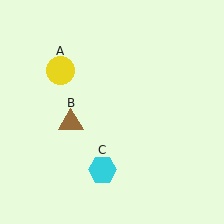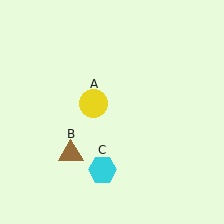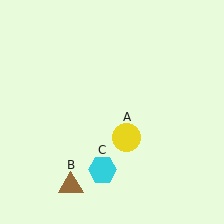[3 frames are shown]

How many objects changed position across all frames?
2 objects changed position: yellow circle (object A), brown triangle (object B).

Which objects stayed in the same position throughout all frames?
Cyan hexagon (object C) remained stationary.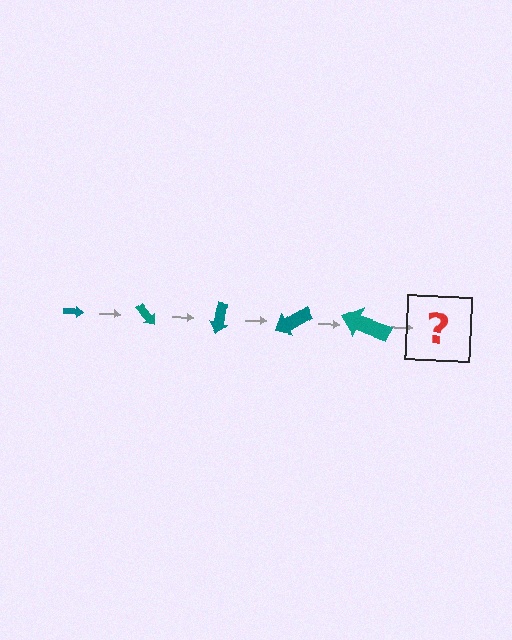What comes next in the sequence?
The next element should be an arrow, larger than the previous one and rotated 250 degrees from the start.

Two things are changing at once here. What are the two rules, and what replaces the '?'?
The two rules are that the arrow grows larger each step and it rotates 50 degrees each step. The '?' should be an arrow, larger than the previous one and rotated 250 degrees from the start.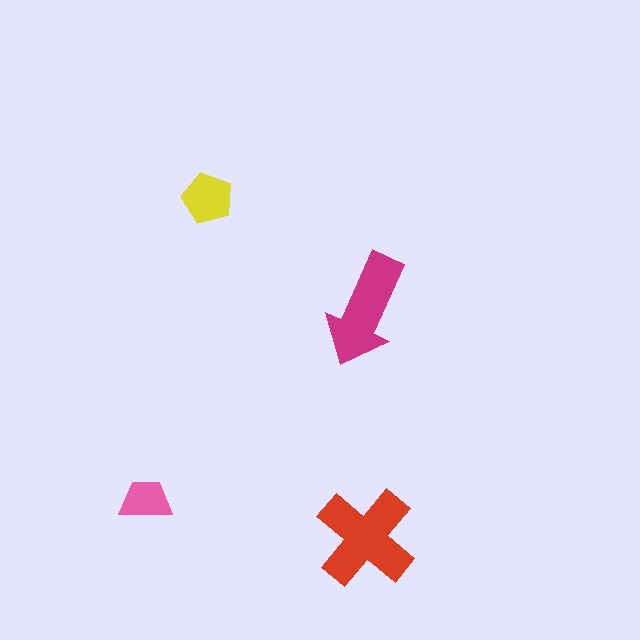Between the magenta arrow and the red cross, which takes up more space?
The red cross.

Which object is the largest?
The red cross.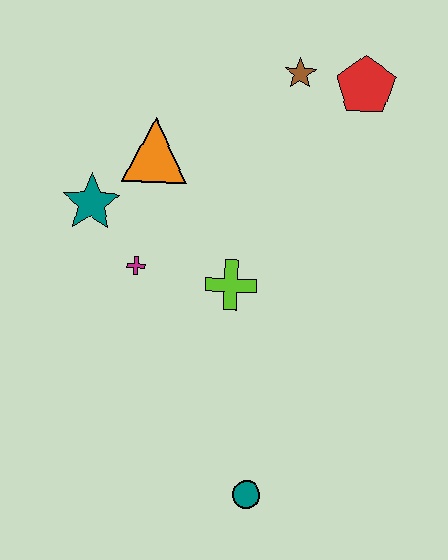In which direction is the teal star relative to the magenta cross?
The teal star is above the magenta cross.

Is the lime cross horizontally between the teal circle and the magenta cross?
Yes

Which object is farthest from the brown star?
The teal circle is farthest from the brown star.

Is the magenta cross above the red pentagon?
No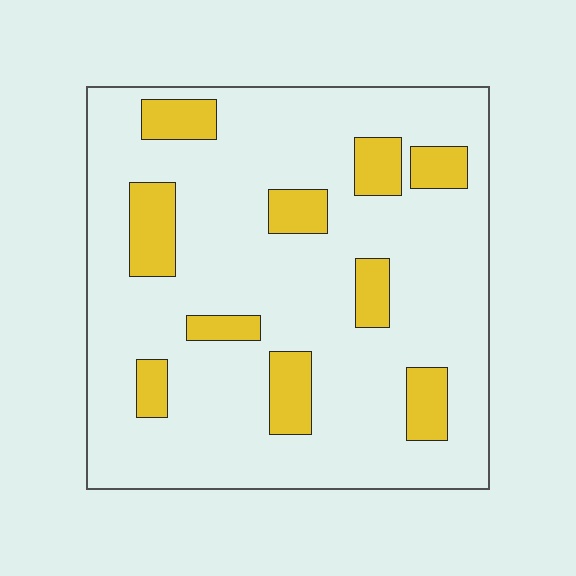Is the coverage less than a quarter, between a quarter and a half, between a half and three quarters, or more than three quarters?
Less than a quarter.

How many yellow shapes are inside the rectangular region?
10.